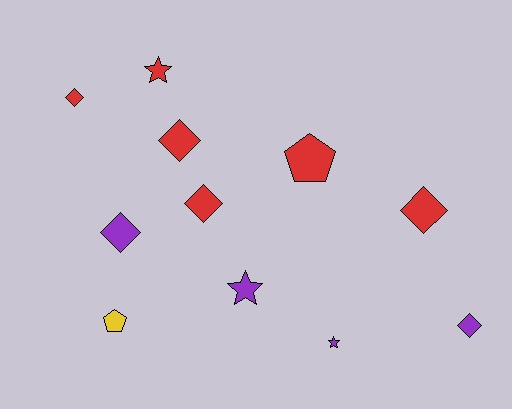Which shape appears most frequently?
Diamond, with 6 objects.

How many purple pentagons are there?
There are no purple pentagons.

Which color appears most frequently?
Red, with 6 objects.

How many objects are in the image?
There are 11 objects.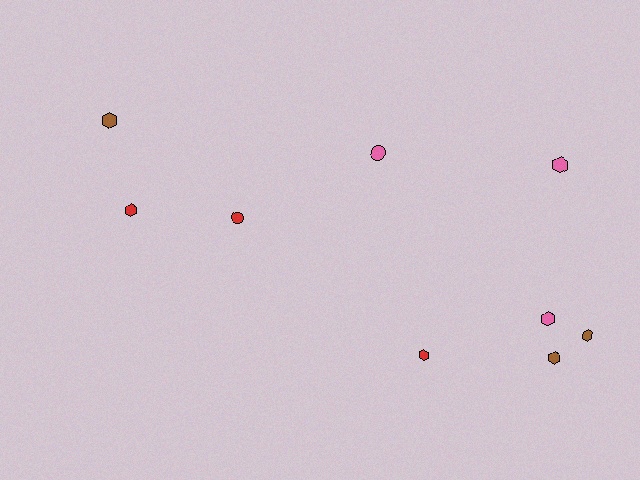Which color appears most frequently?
Pink, with 3 objects.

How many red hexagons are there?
There are 2 red hexagons.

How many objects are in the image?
There are 9 objects.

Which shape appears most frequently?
Hexagon, with 7 objects.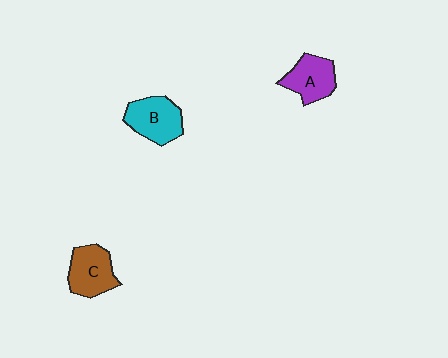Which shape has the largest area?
Shape B (cyan).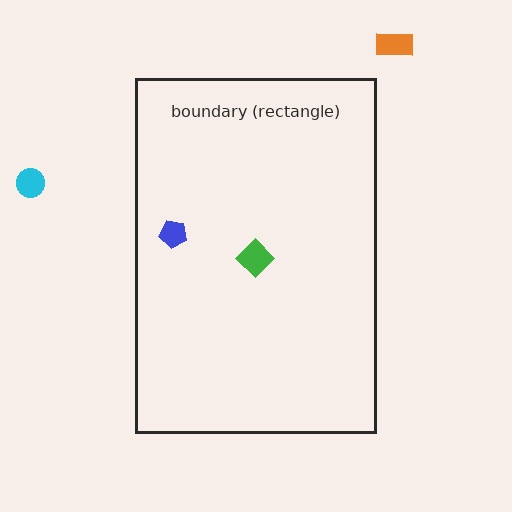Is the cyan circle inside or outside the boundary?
Outside.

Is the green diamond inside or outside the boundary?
Inside.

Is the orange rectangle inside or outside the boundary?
Outside.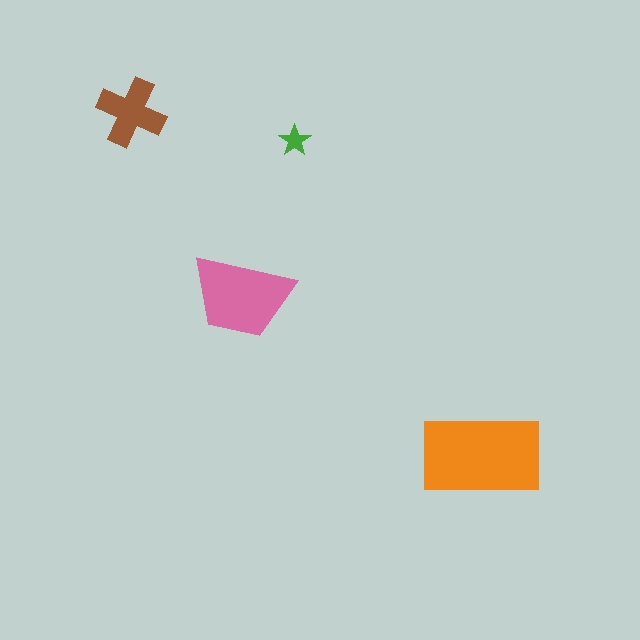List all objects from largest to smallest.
The orange rectangle, the pink trapezoid, the brown cross, the green star.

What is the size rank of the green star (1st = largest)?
4th.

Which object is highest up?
The brown cross is topmost.